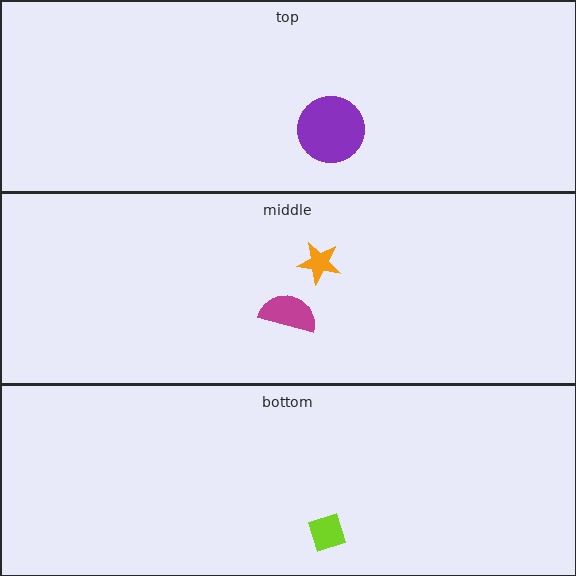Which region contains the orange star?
The middle region.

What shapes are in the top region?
The purple circle.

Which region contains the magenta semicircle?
The middle region.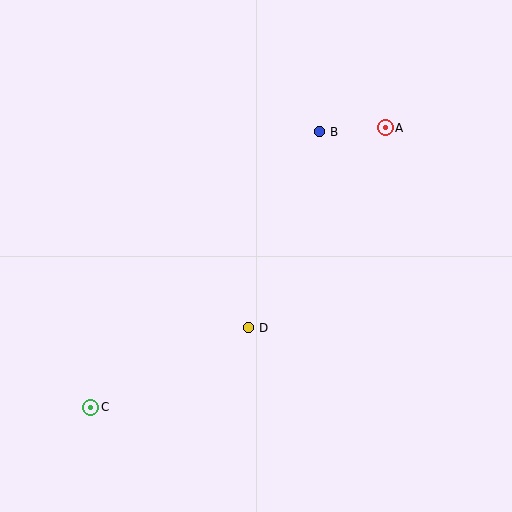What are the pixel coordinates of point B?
Point B is at (320, 132).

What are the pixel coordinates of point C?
Point C is at (91, 407).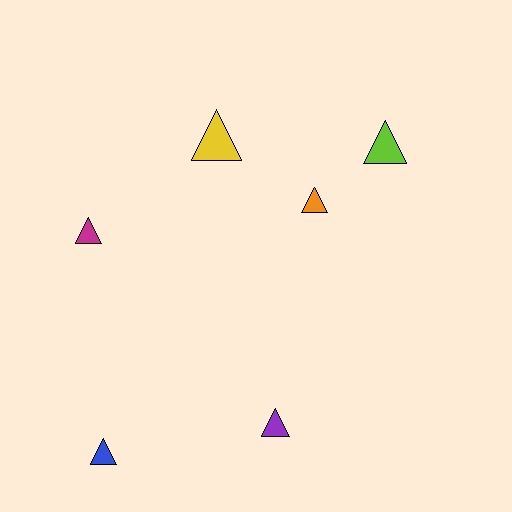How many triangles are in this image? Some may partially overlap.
There are 6 triangles.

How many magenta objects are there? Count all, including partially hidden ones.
There is 1 magenta object.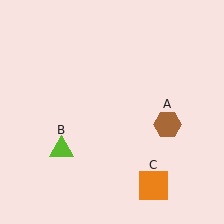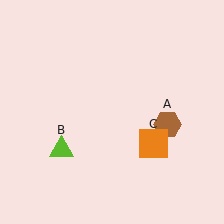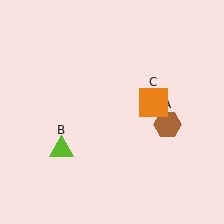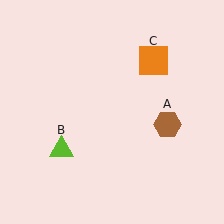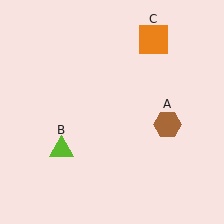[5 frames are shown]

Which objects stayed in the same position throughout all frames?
Brown hexagon (object A) and lime triangle (object B) remained stationary.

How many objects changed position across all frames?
1 object changed position: orange square (object C).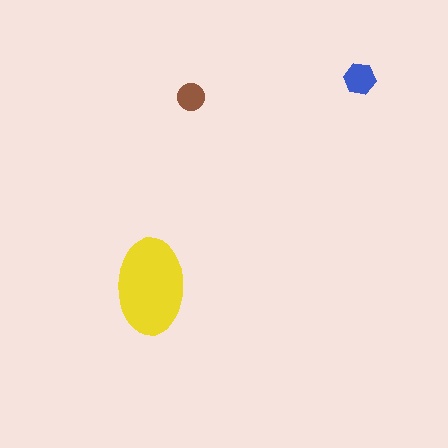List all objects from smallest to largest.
The brown circle, the blue hexagon, the yellow ellipse.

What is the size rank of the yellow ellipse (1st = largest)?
1st.